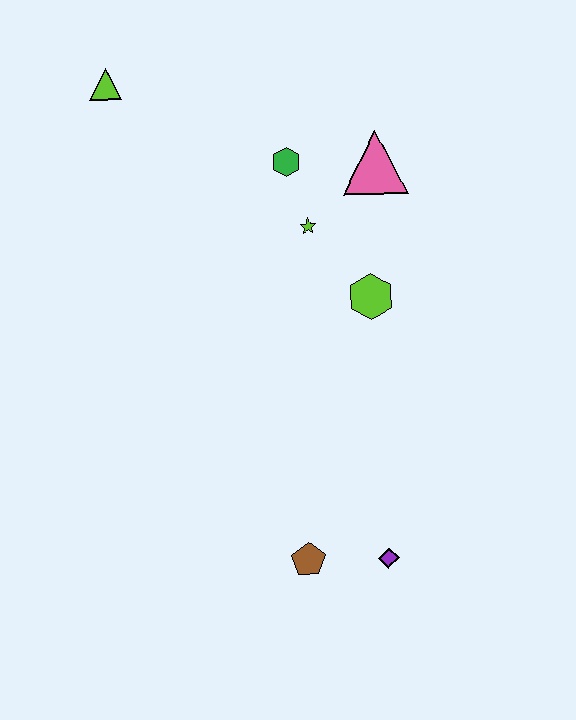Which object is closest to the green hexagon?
The lime star is closest to the green hexagon.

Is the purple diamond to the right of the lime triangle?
Yes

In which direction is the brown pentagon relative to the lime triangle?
The brown pentagon is below the lime triangle.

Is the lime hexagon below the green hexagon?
Yes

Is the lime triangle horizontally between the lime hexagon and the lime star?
No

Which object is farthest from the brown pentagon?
The lime triangle is farthest from the brown pentagon.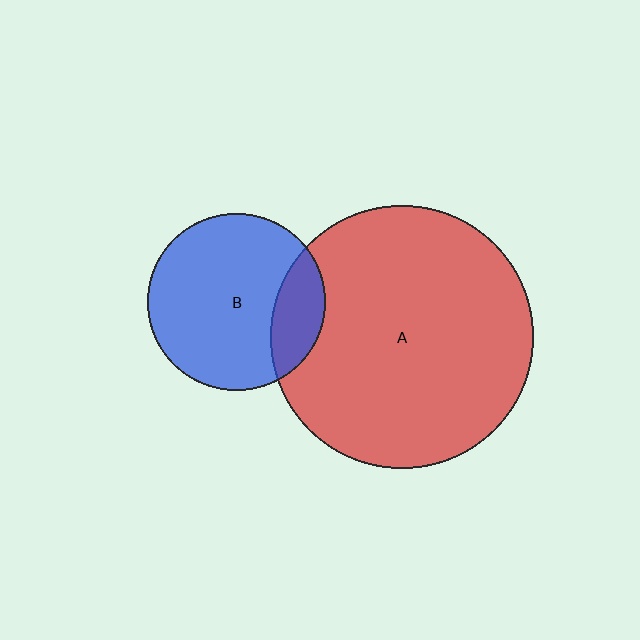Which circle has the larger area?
Circle A (red).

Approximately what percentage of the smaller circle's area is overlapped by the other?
Approximately 20%.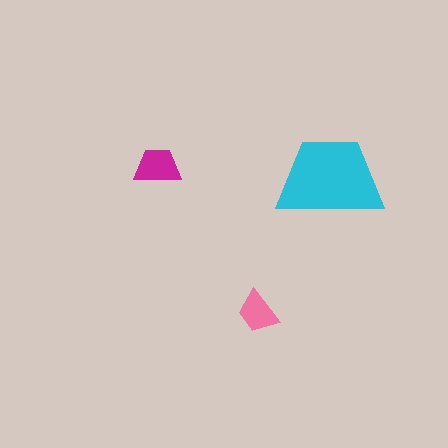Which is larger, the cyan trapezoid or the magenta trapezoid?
The cyan one.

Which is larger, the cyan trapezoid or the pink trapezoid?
The cyan one.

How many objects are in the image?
There are 3 objects in the image.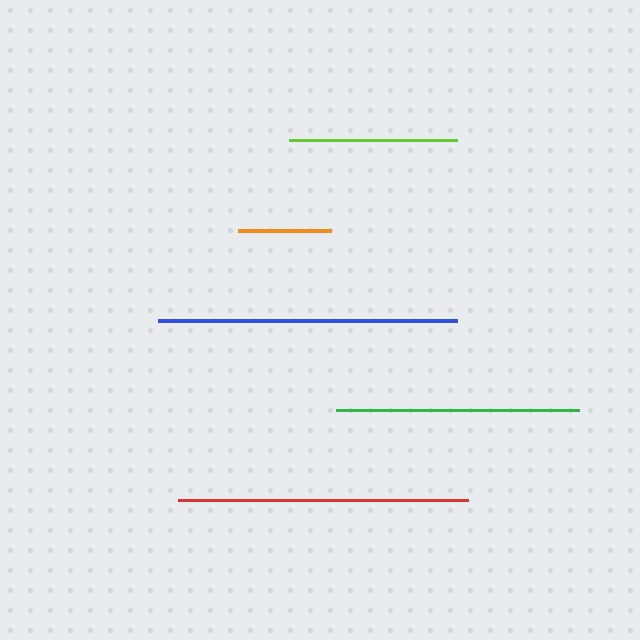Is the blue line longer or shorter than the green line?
The blue line is longer than the green line.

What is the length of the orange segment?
The orange segment is approximately 93 pixels long.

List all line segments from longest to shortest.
From longest to shortest: blue, red, green, lime, orange.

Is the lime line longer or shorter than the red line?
The red line is longer than the lime line.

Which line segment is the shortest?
The orange line is the shortest at approximately 93 pixels.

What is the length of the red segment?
The red segment is approximately 290 pixels long.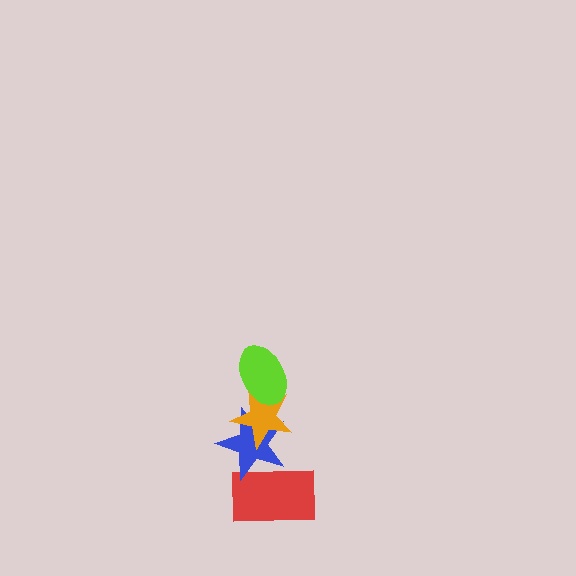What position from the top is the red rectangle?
The red rectangle is 4th from the top.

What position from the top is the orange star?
The orange star is 2nd from the top.